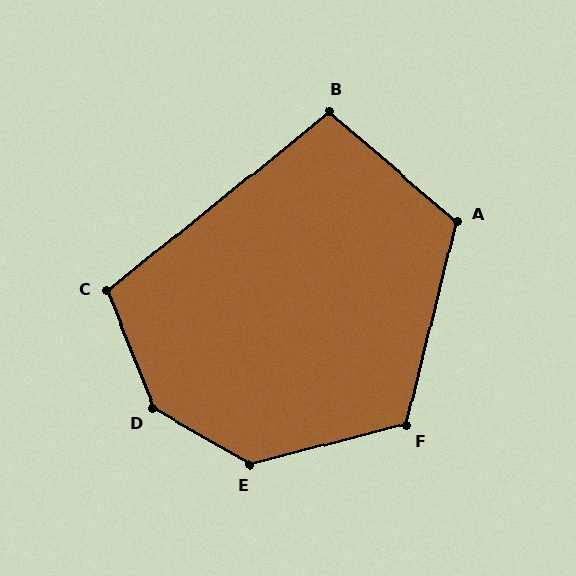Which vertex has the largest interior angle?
D, at approximately 141 degrees.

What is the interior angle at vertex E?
Approximately 135 degrees (obtuse).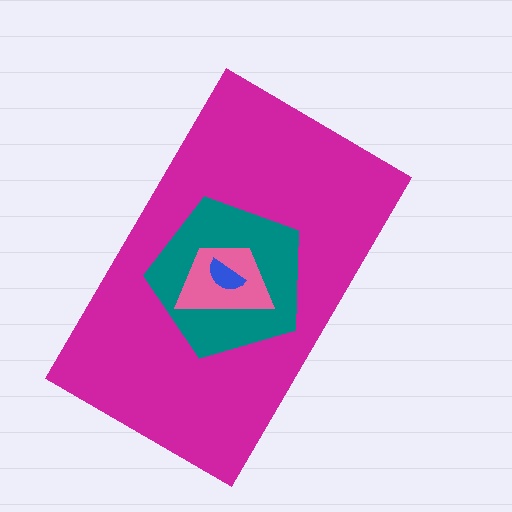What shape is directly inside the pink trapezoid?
The blue semicircle.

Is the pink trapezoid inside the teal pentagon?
Yes.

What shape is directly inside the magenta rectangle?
The teal pentagon.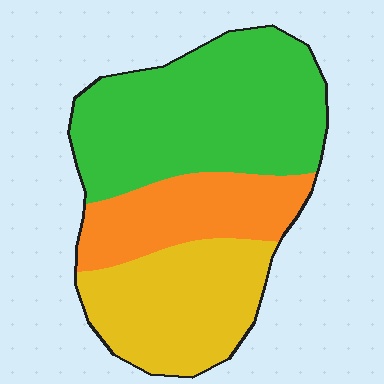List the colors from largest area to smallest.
From largest to smallest: green, yellow, orange.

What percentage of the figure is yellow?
Yellow takes up between a quarter and a half of the figure.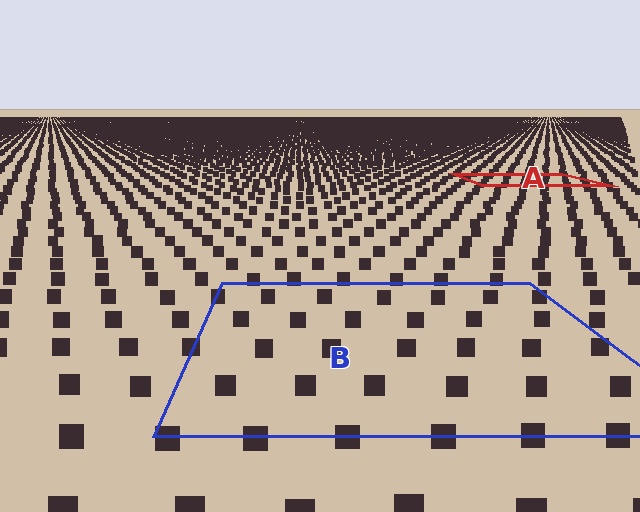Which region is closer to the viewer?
Region B is closer. The texture elements there are larger and more spread out.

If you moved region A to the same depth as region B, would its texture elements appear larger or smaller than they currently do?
They would appear larger. At a closer depth, the same texture elements are projected at a bigger on-screen size.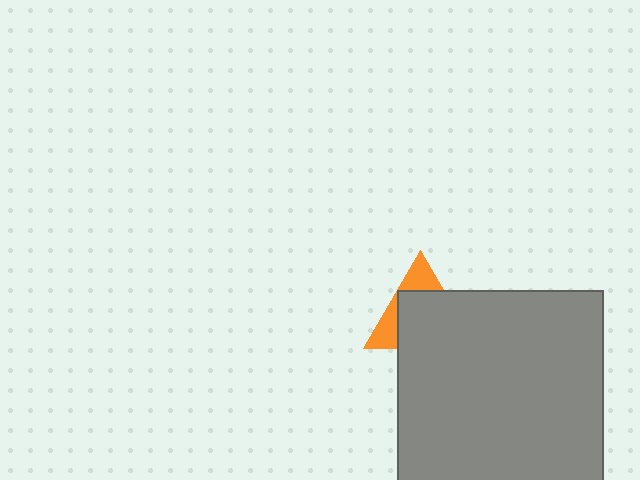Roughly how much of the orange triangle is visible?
A small part of it is visible (roughly 34%).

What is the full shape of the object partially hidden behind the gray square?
The partially hidden object is an orange triangle.